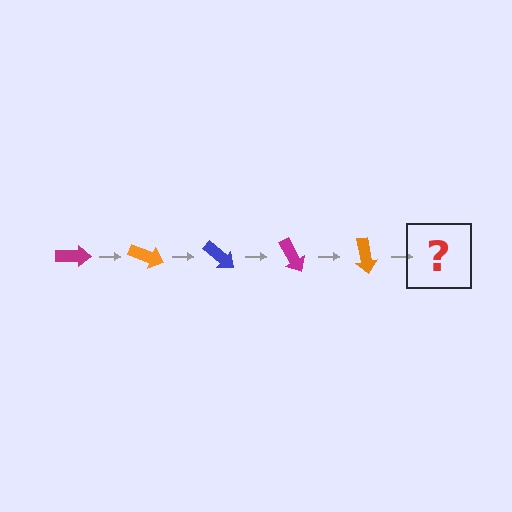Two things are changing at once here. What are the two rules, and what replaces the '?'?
The two rules are that it rotates 20 degrees each step and the color cycles through magenta, orange, and blue. The '?' should be a blue arrow, rotated 100 degrees from the start.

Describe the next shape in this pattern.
It should be a blue arrow, rotated 100 degrees from the start.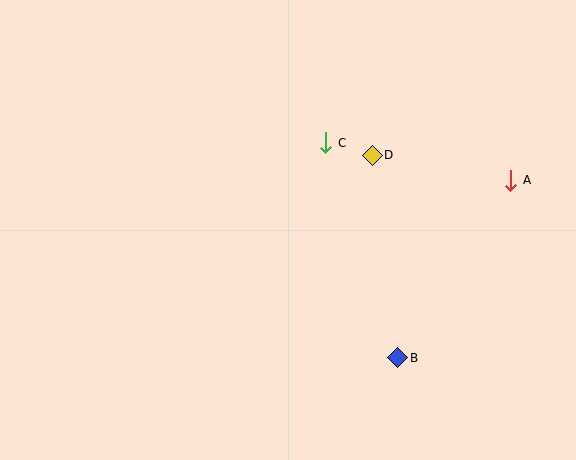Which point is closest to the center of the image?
Point C at (326, 143) is closest to the center.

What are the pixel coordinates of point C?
Point C is at (326, 143).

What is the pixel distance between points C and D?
The distance between C and D is 48 pixels.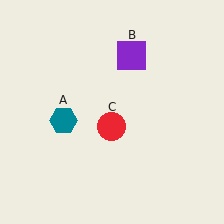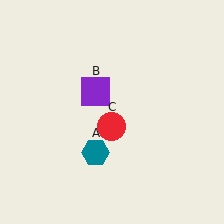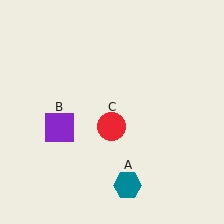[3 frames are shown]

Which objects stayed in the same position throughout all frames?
Red circle (object C) remained stationary.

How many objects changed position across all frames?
2 objects changed position: teal hexagon (object A), purple square (object B).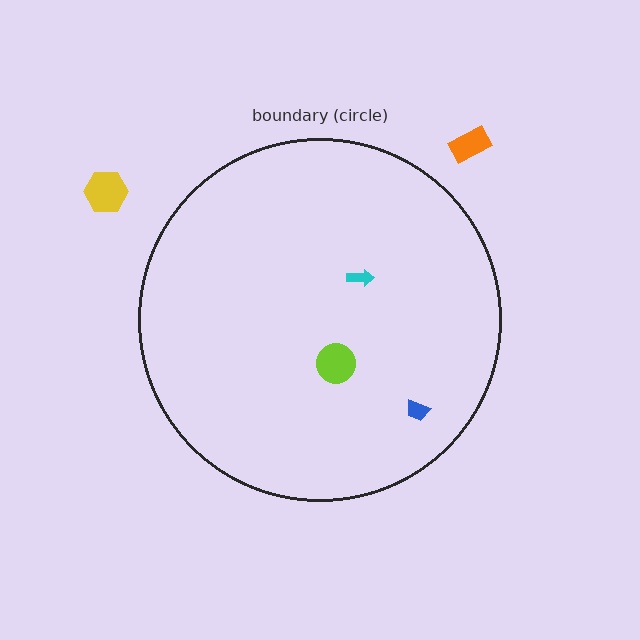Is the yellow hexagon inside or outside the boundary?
Outside.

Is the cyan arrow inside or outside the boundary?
Inside.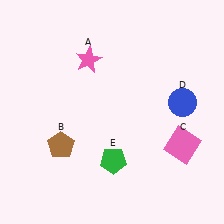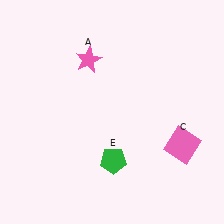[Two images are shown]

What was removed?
The blue circle (D), the brown pentagon (B) were removed in Image 2.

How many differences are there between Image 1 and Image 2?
There are 2 differences between the two images.